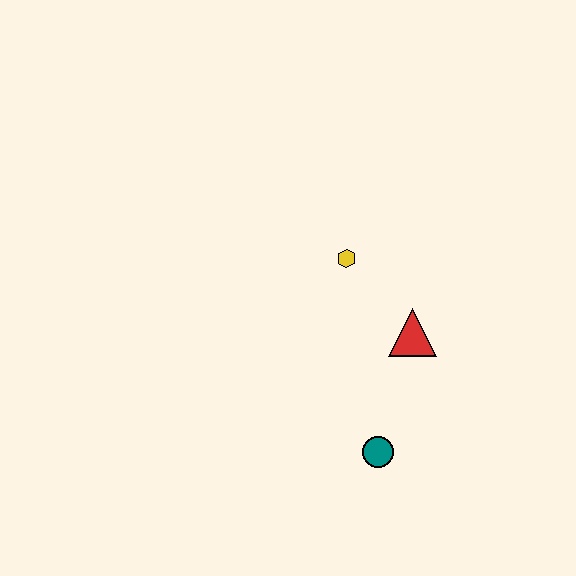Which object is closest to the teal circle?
The red triangle is closest to the teal circle.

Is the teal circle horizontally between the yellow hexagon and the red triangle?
Yes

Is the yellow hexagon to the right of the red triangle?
No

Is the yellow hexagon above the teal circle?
Yes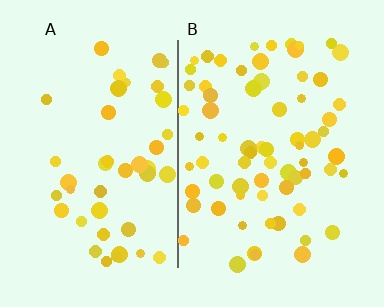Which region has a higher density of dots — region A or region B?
B (the right).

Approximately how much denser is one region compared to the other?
Approximately 1.6× — region B over region A.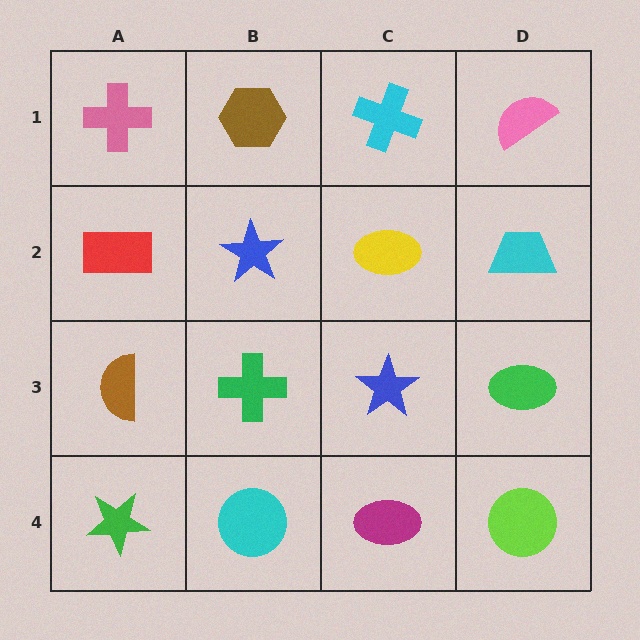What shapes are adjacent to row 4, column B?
A green cross (row 3, column B), a green star (row 4, column A), a magenta ellipse (row 4, column C).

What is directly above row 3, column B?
A blue star.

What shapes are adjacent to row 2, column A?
A pink cross (row 1, column A), a brown semicircle (row 3, column A), a blue star (row 2, column B).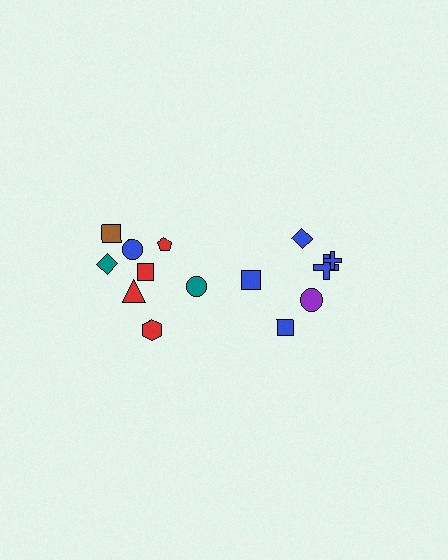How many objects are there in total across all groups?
There are 14 objects.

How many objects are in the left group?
There are 8 objects.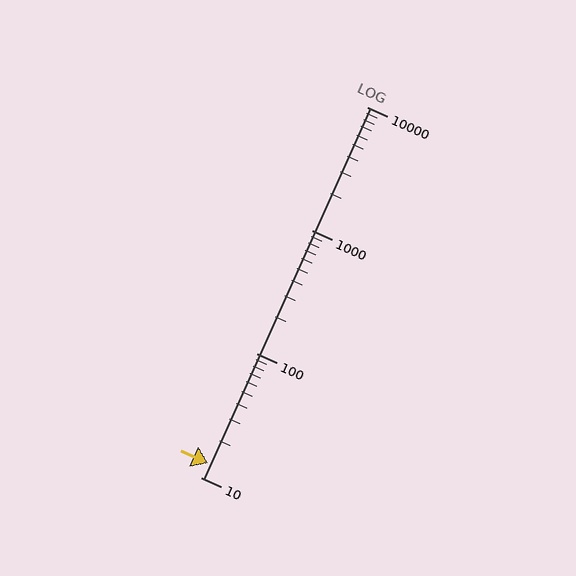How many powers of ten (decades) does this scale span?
The scale spans 3 decades, from 10 to 10000.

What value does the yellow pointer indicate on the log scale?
The pointer indicates approximately 13.